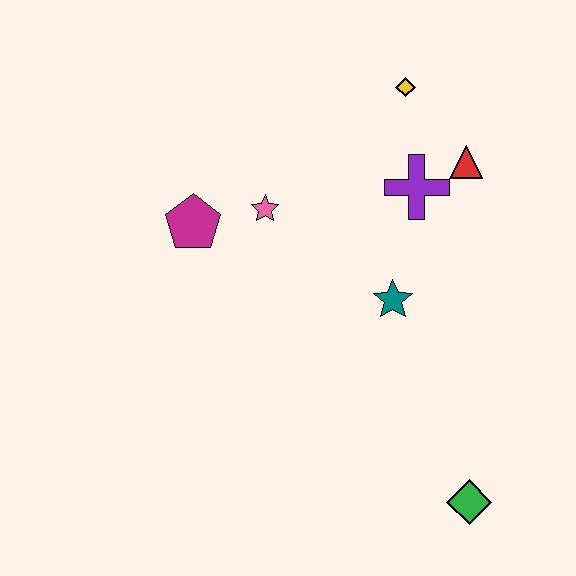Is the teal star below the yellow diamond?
Yes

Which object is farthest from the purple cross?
The green diamond is farthest from the purple cross.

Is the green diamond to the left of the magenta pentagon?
No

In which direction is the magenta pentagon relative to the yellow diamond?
The magenta pentagon is to the left of the yellow diamond.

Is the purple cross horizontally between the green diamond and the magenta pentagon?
Yes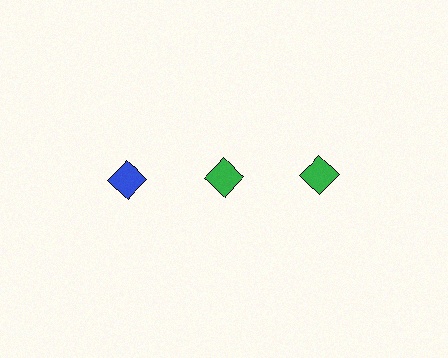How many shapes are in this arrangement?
There are 3 shapes arranged in a grid pattern.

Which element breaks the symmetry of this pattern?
The blue diamond in the top row, leftmost column breaks the symmetry. All other shapes are green diamonds.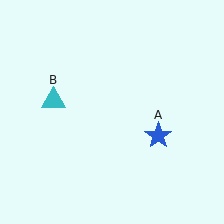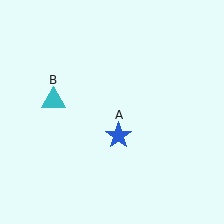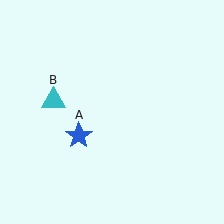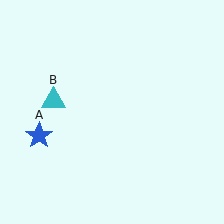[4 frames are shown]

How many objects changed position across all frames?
1 object changed position: blue star (object A).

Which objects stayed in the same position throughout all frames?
Cyan triangle (object B) remained stationary.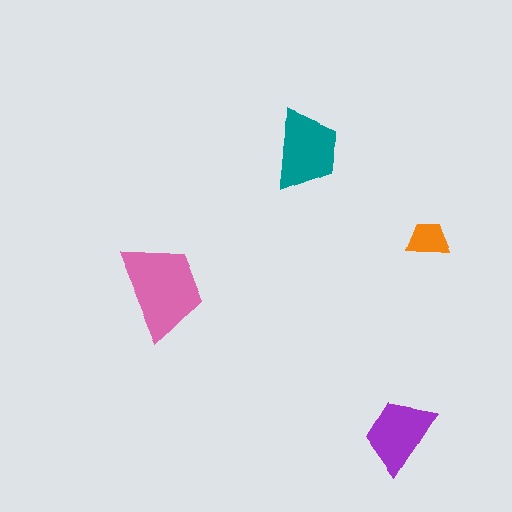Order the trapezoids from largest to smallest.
the pink one, the teal one, the purple one, the orange one.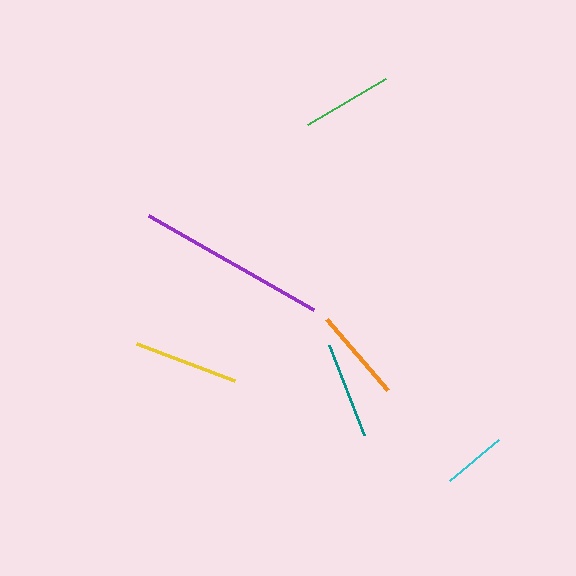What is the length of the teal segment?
The teal segment is approximately 97 pixels long.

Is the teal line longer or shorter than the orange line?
The teal line is longer than the orange line.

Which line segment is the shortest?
The cyan line is the shortest at approximately 64 pixels.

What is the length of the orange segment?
The orange segment is approximately 94 pixels long.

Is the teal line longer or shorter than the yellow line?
The yellow line is longer than the teal line.